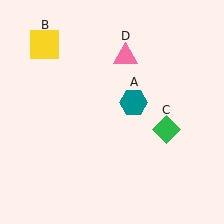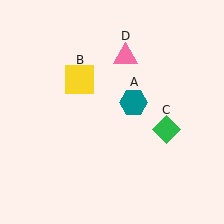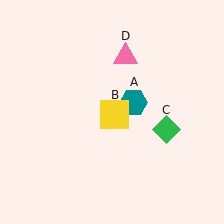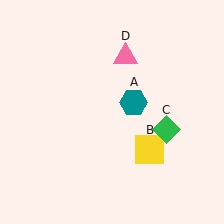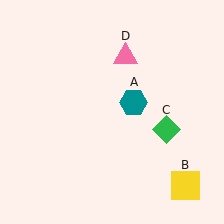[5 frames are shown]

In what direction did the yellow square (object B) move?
The yellow square (object B) moved down and to the right.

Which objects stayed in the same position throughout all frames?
Teal hexagon (object A) and green diamond (object C) and pink triangle (object D) remained stationary.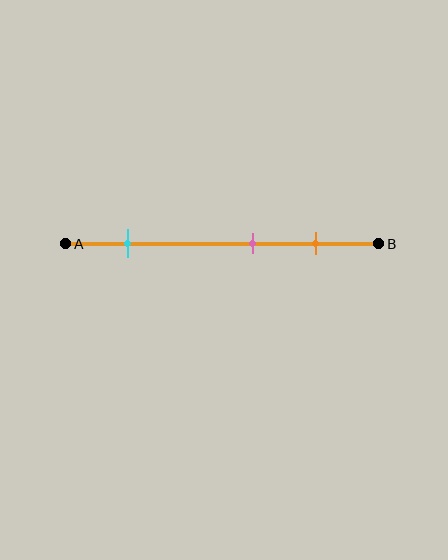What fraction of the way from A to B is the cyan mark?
The cyan mark is approximately 20% (0.2) of the way from A to B.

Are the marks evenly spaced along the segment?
No, the marks are not evenly spaced.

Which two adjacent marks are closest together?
The pink and orange marks are the closest adjacent pair.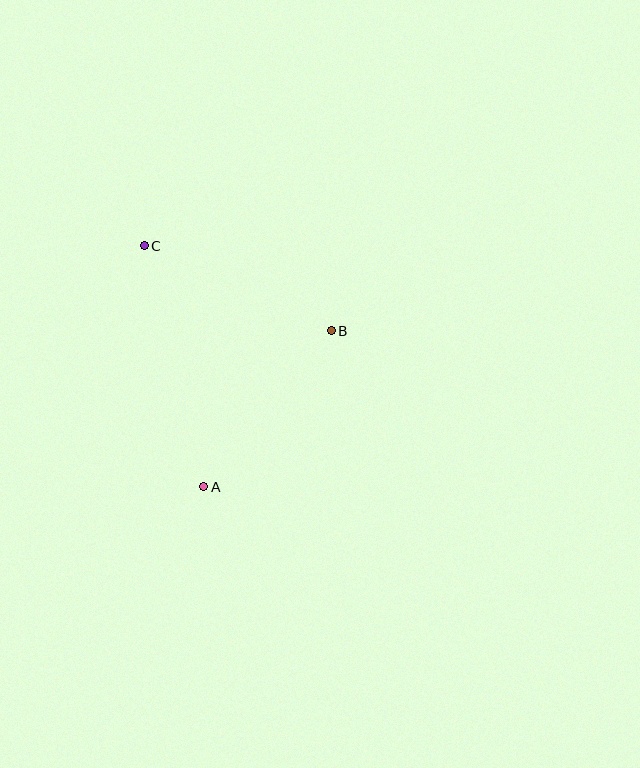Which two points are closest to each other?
Points A and B are closest to each other.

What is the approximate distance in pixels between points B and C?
The distance between B and C is approximately 205 pixels.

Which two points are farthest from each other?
Points A and C are farthest from each other.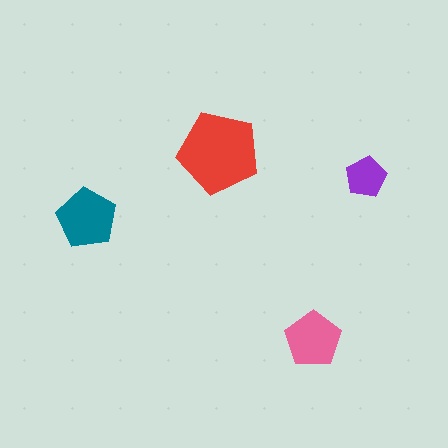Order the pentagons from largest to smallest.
the red one, the teal one, the pink one, the purple one.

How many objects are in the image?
There are 4 objects in the image.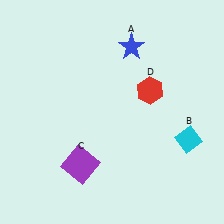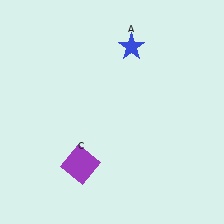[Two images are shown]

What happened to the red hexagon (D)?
The red hexagon (D) was removed in Image 2. It was in the top-right area of Image 1.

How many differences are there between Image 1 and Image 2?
There are 2 differences between the two images.